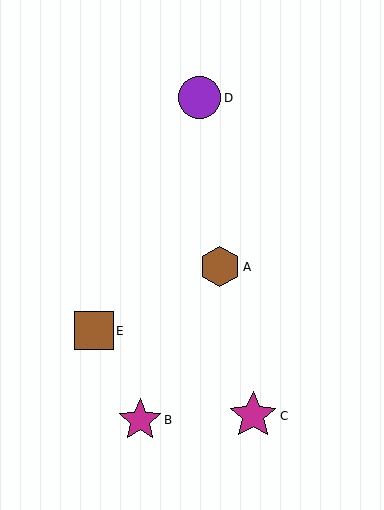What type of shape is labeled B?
Shape B is a magenta star.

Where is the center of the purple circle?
The center of the purple circle is at (200, 98).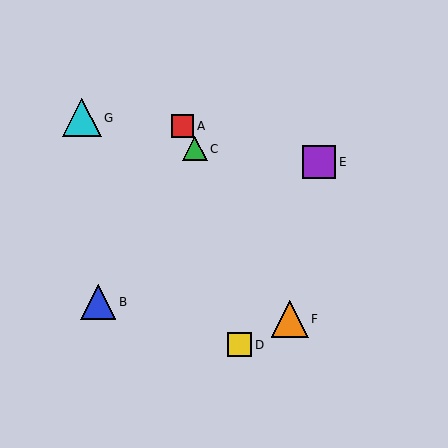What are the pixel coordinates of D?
Object D is at (239, 345).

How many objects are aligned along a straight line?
3 objects (A, C, F) are aligned along a straight line.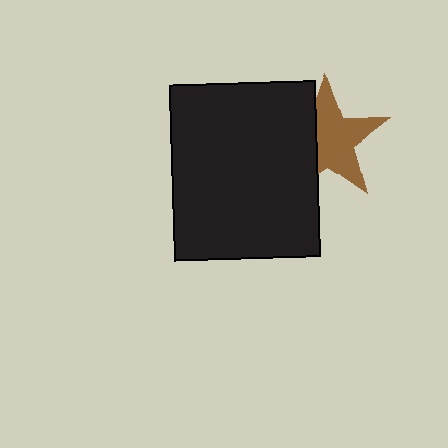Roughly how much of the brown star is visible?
Most of it is visible (roughly 65%).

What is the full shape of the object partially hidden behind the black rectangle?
The partially hidden object is a brown star.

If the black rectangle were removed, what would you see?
You would see the complete brown star.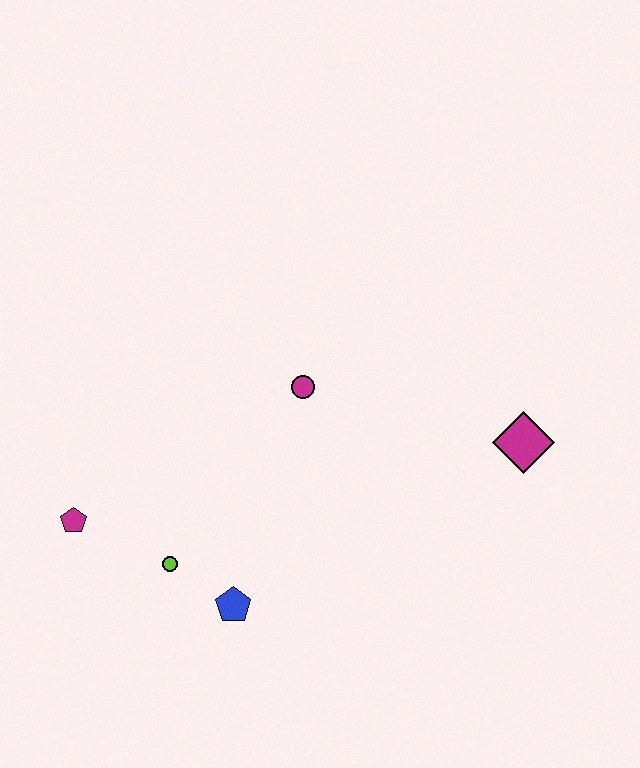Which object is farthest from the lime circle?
The magenta diamond is farthest from the lime circle.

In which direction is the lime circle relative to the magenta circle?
The lime circle is below the magenta circle.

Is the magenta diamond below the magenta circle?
Yes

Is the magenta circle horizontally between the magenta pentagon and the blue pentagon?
No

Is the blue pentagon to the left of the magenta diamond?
Yes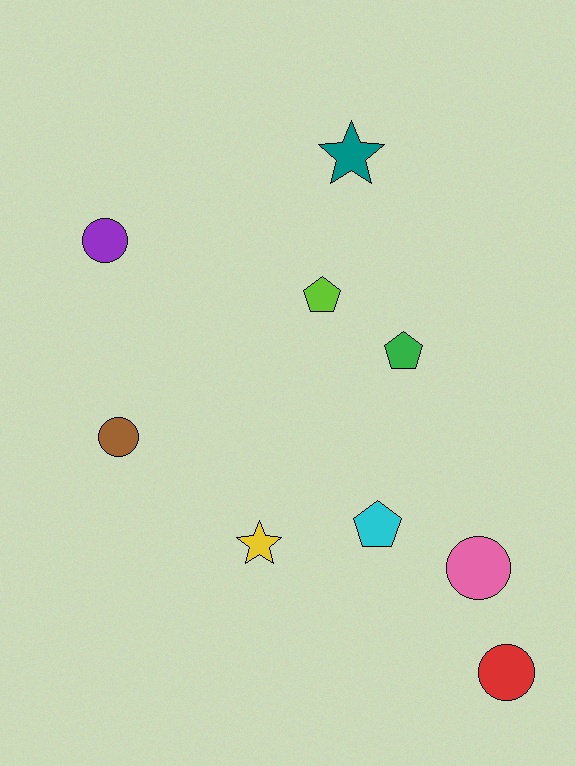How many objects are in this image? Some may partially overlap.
There are 9 objects.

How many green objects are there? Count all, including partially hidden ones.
There is 1 green object.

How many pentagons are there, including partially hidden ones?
There are 3 pentagons.